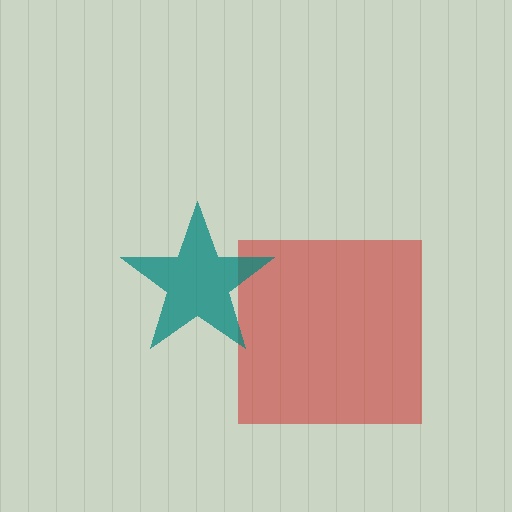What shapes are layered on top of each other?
The layered shapes are: a red square, a teal star.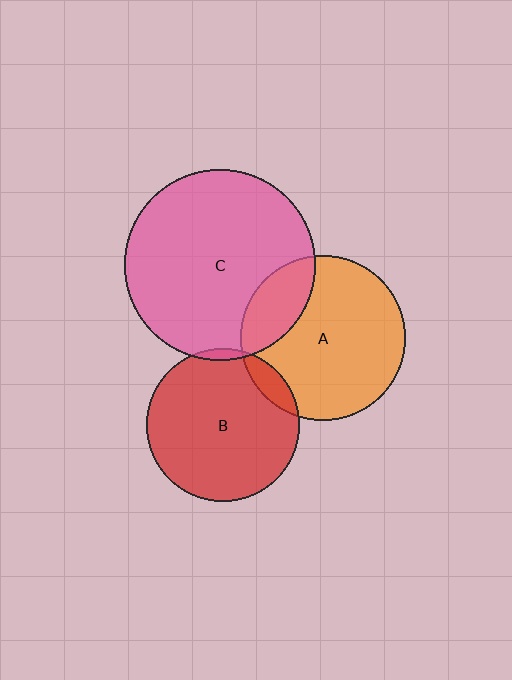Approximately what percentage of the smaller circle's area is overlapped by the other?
Approximately 5%.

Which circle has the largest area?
Circle C (pink).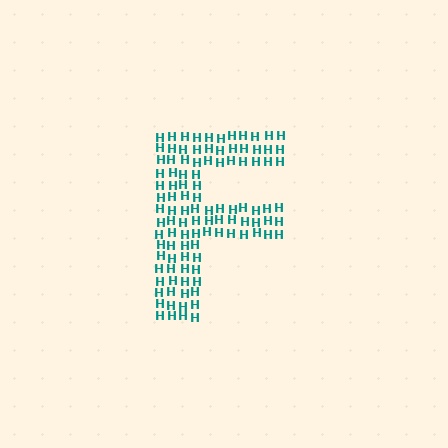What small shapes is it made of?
It is made of small letter H's.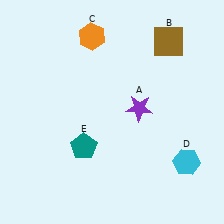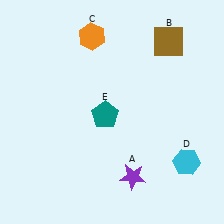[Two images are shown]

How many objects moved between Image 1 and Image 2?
2 objects moved between the two images.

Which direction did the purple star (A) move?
The purple star (A) moved down.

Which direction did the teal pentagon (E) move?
The teal pentagon (E) moved up.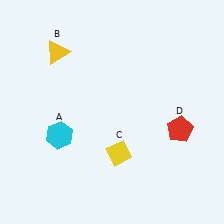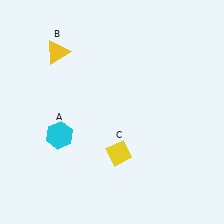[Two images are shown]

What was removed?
The red pentagon (D) was removed in Image 2.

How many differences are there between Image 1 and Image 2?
There is 1 difference between the two images.